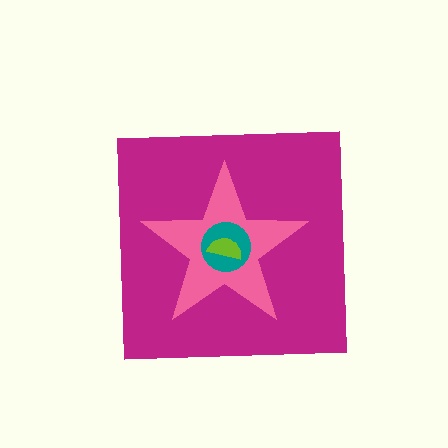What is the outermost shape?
The magenta square.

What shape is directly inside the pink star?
The teal circle.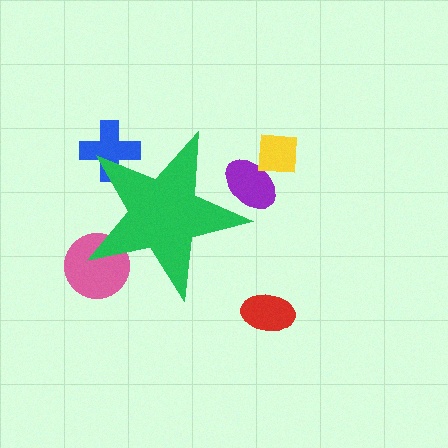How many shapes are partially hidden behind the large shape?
3 shapes are partially hidden.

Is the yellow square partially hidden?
No, the yellow square is fully visible.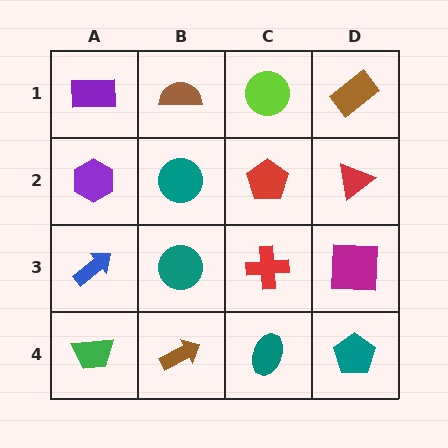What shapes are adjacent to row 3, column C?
A red pentagon (row 2, column C), a teal ellipse (row 4, column C), a teal circle (row 3, column B), a magenta square (row 3, column D).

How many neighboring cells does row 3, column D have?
3.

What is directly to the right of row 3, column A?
A teal circle.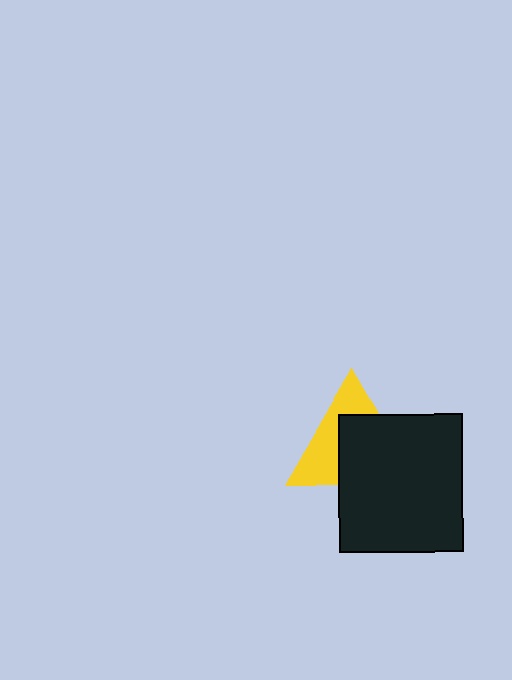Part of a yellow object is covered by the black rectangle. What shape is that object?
It is a triangle.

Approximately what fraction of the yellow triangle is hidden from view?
Roughly 54% of the yellow triangle is hidden behind the black rectangle.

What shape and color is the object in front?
The object in front is a black rectangle.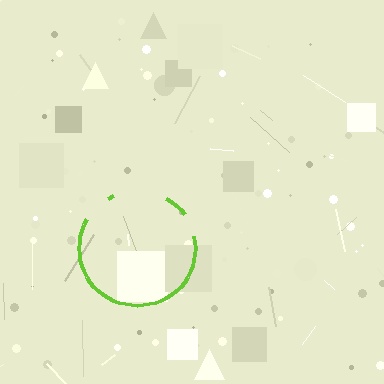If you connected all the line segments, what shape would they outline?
They would outline a circle.